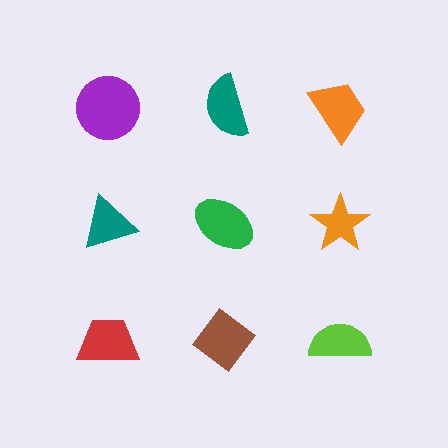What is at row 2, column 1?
A teal triangle.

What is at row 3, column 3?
A lime semicircle.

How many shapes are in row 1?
3 shapes.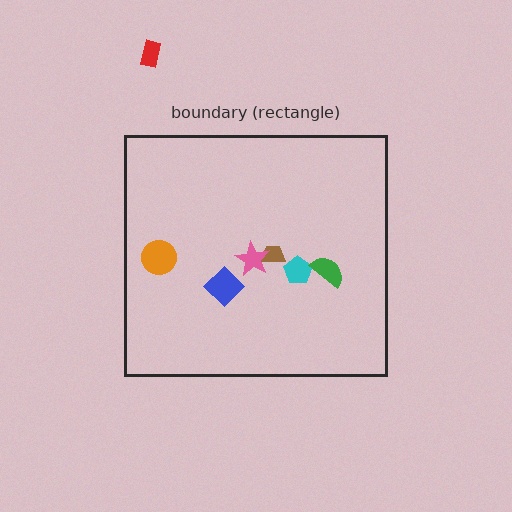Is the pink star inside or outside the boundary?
Inside.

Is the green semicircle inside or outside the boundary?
Inside.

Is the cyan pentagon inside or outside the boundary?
Inside.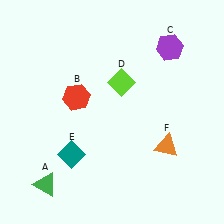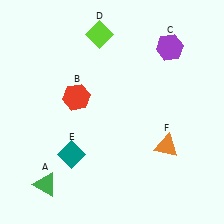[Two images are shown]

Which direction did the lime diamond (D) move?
The lime diamond (D) moved up.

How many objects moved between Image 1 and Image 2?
1 object moved between the two images.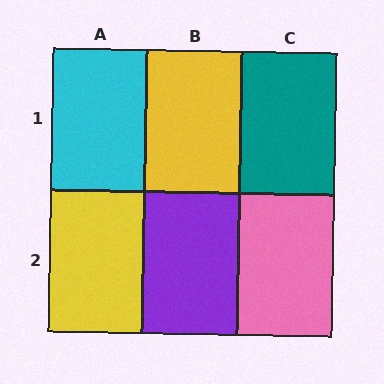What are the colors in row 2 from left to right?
Yellow, purple, pink.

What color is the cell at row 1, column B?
Yellow.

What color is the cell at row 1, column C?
Teal.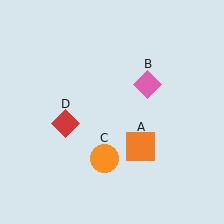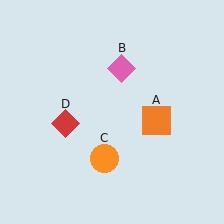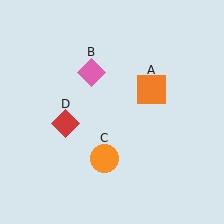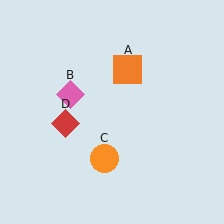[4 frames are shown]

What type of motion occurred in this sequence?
The orange square (object A), pink diamond (object B) rotated counterclockwise around the center of the scene.